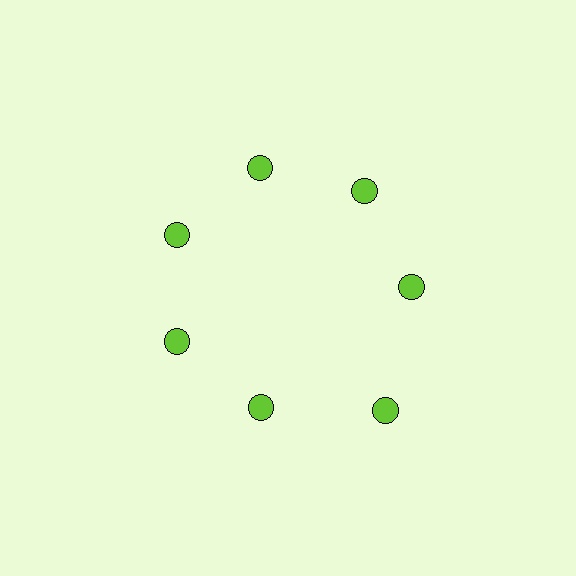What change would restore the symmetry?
The symmetry would be restored by moving it inward, back onto the ring so that all 7 circles sit at equal angles and equal distance from the center.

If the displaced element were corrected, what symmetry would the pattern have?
It would have 7-fold rotational symmetry — the pattern would map onto itself every 51 degrees.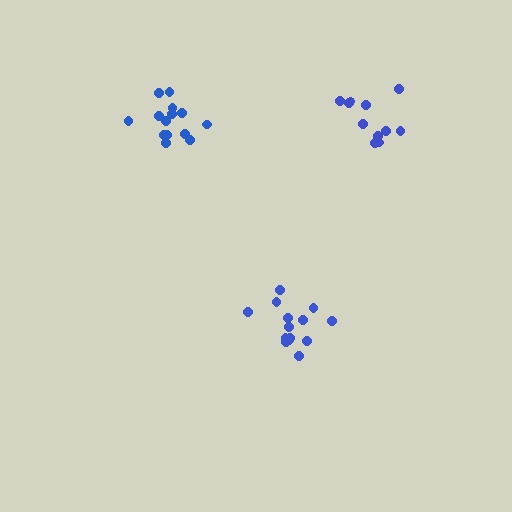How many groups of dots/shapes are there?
There are 3 groups.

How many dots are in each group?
Group 1: 14 dots, Group 2: 11 dots, Group 3: 14 dots (39 total).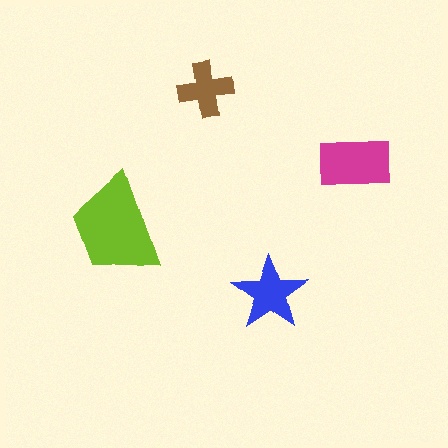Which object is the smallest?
The brown cross.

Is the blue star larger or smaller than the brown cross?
Larger.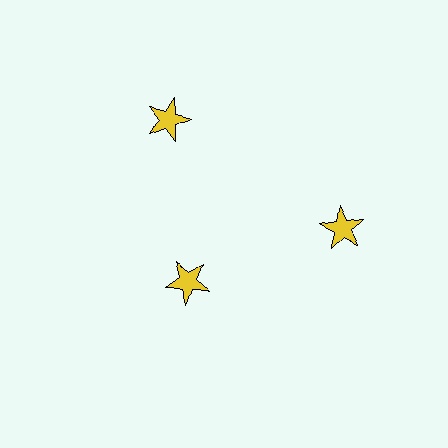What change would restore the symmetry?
The symmetry would be restored by moving it outward, back onto the ring so that all 3 stars sit at equal angles and equal distance from the center.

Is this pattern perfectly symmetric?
No. The 3 yellow stars are arranged in a ring, but one element near the 7 o'clock position is pulled inward toward the center, breaking the 3-fold rotational symmetry.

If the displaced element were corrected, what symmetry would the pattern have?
It would have 3-fold rotational symmetry — the pattern would map onto itself every 120 degrees.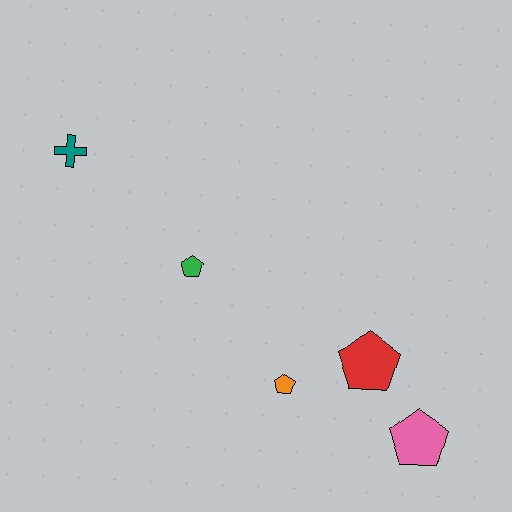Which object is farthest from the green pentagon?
The pink pentagon is farthest from the green pentagon.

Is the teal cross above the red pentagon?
Yes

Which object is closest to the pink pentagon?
The red pentagon is closest to the pink pentagon.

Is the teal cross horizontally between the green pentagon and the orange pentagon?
No